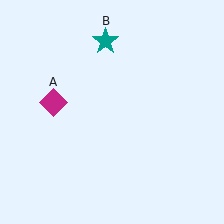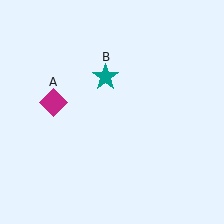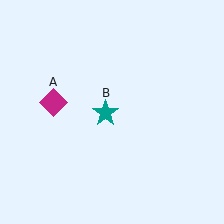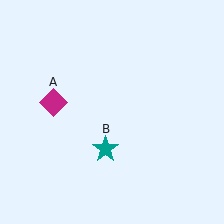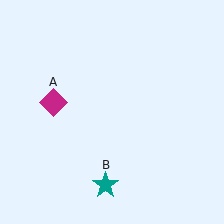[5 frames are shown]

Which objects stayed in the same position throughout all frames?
Magenta diamond (object A) remained stationary.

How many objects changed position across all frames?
1 object changed position: teal star (object B).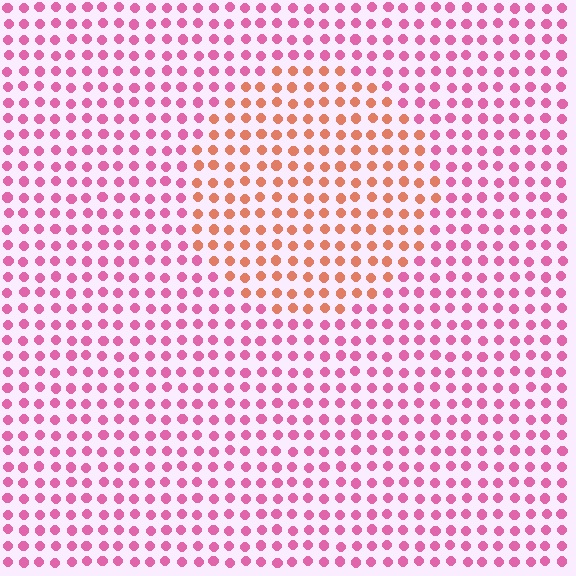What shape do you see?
I see a circle.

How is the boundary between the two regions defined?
The boundary is defined purely by a slight shift in hue (about 45 degrees). Spacing, size, and orientation are identical on both sides.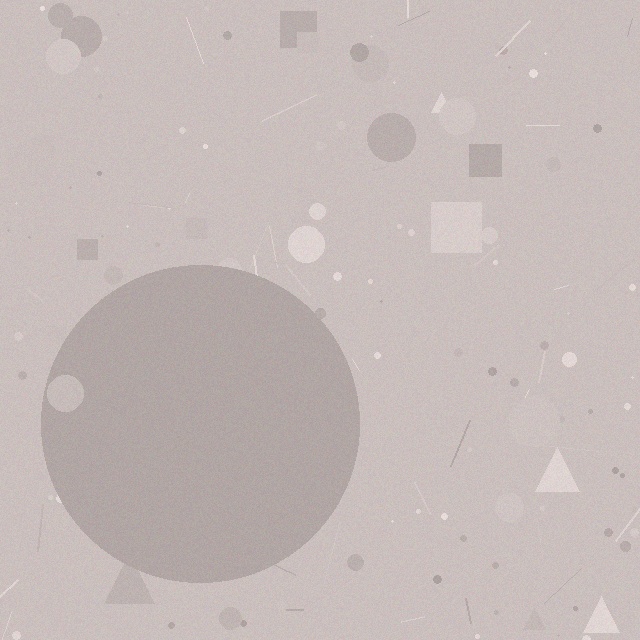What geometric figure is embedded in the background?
A circle is embedded in the background.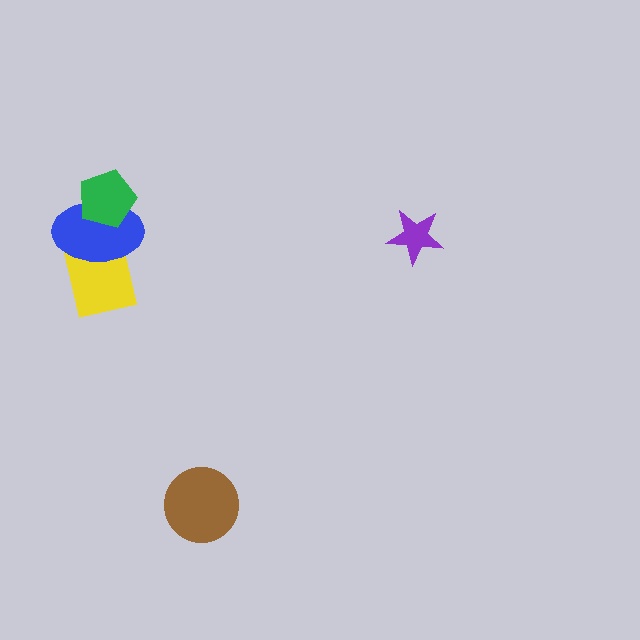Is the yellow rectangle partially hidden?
Yes, it is partially covered by another shape.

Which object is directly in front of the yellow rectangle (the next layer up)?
The blue ellipse is directly in front of the yellow rectangle.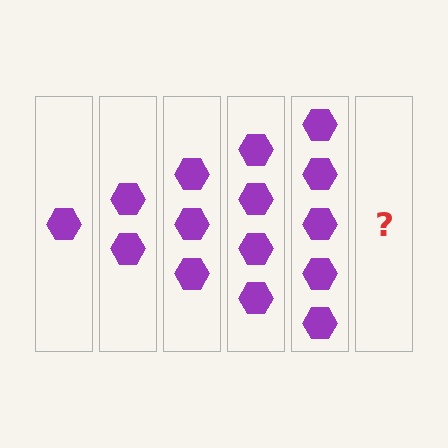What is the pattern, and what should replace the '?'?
The pattern is that each step adds one more hexagon. The '?' should be 6 hexagons.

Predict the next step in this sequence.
The next step is 6 hexagons.